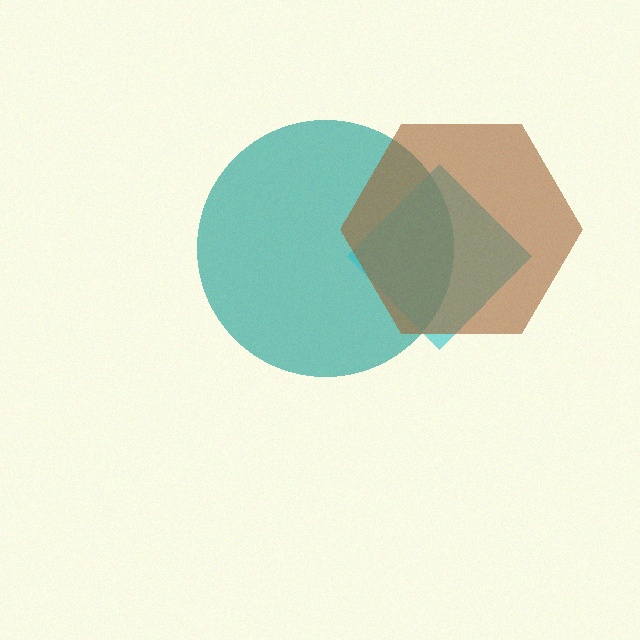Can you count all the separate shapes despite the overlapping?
Yes, there are 3 separate shapes.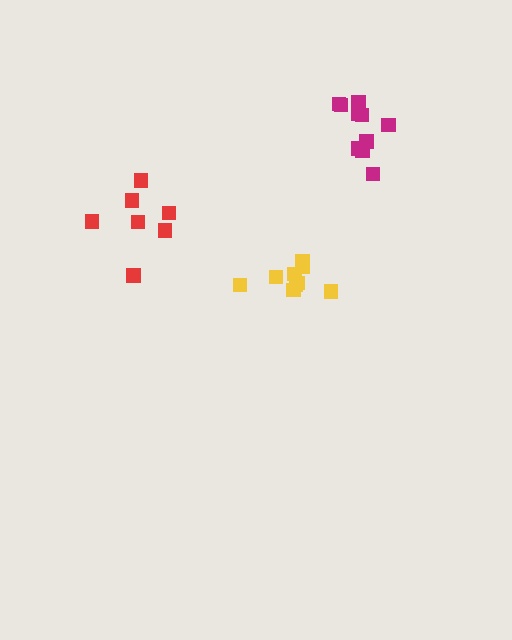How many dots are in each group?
Group 1: 9 dots, Group 2: 10 dots, Group 3: 7 dots (26 total).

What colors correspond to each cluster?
The clusters are colored: yellow, magenta, red.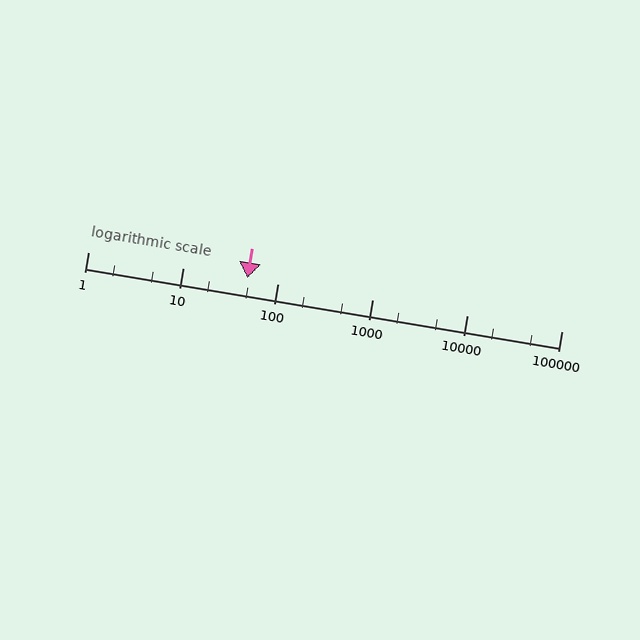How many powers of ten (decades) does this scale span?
The scale spans 5 decades, from 1 to 100000.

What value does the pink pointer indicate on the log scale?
The pointer indicates approximately 48.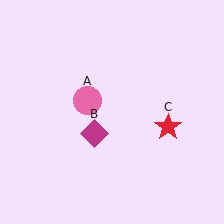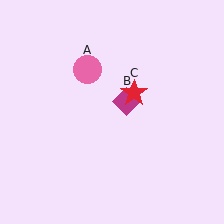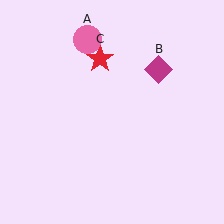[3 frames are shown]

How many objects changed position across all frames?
3 objects changed position: pink circle (object A), magenta diamond (object B), red star (object C).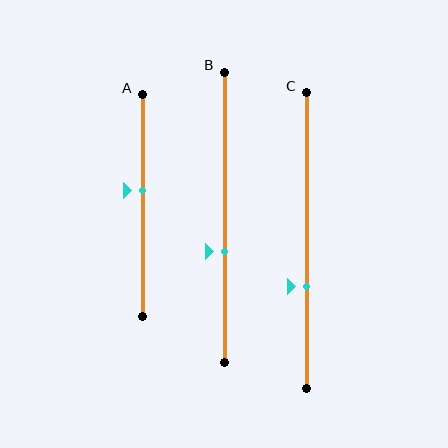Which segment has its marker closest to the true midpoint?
Segment A has its marker closest to the true midpoint.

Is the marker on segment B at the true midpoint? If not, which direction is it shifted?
No, the marker on segment B is shifted downward by about 12% of the segment length.